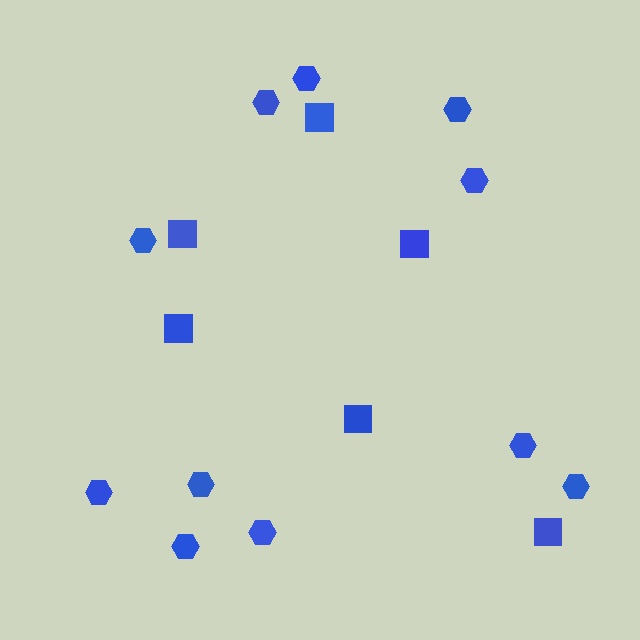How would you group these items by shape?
There are 2 groups: one group of squares (6) and one group of hexagons (11).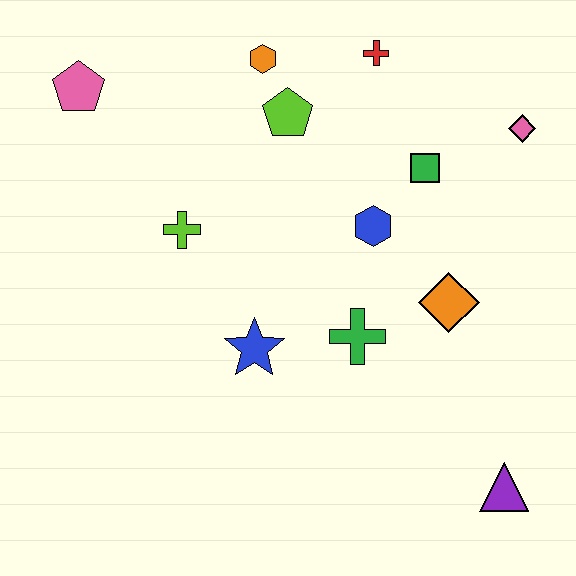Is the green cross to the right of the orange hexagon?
Yes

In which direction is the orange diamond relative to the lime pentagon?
The orange diamond is below the lime pentagon.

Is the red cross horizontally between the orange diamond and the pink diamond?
No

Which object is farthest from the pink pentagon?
The purple triangle is farthest from the pink pentagon.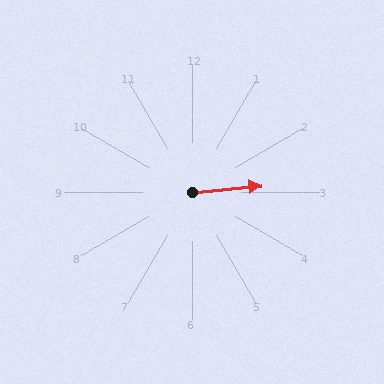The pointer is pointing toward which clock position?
Roughly 3 o'clock.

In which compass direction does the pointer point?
East.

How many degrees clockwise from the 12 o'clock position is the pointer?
Approximately 84 degrees.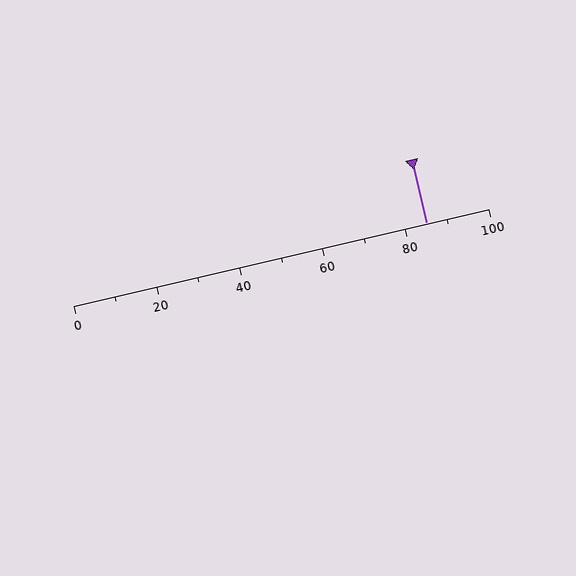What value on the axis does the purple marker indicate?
The marker indicates approximately 85.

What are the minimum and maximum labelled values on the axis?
The axis runs from 0 to 100.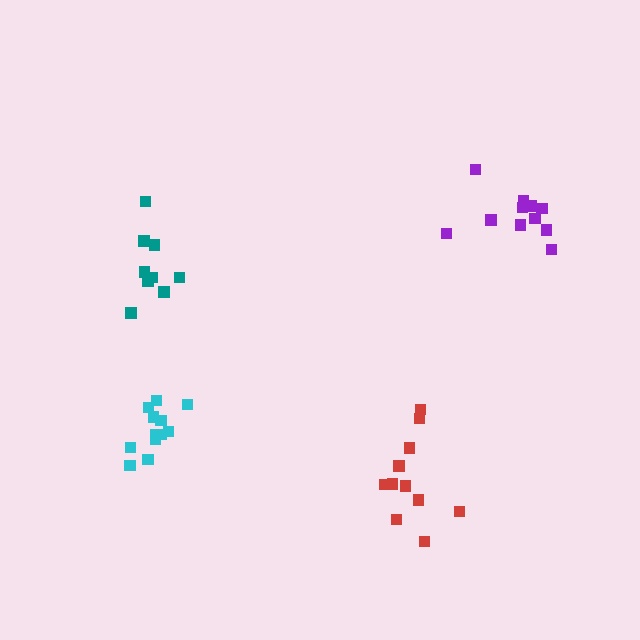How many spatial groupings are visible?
There are 4 spatial groupings.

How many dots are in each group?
Group 1: 9 dots, Group 2: 11 dots, Group 3: 12 dots, Group 4: 12 dots (44 total).